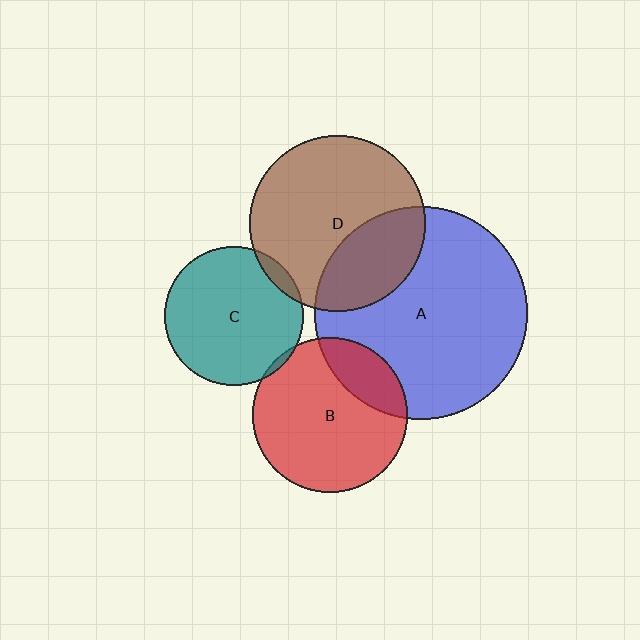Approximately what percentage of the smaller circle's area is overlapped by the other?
Approximately 20%.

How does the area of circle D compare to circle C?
Approximately 1.6 times.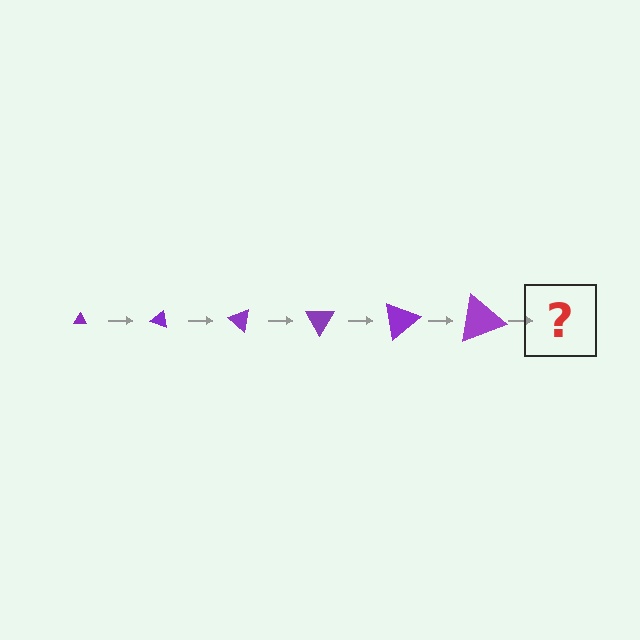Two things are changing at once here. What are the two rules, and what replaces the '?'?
The two rules are that the triangle grows larger each step and it rotates 20 degrees each step. The '?' should be a triangle, larger than the previous one and rotated 120 degrees from the start.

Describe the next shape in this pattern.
It should be a triangle, larger than the previous one and rotated 120 degrees from the start.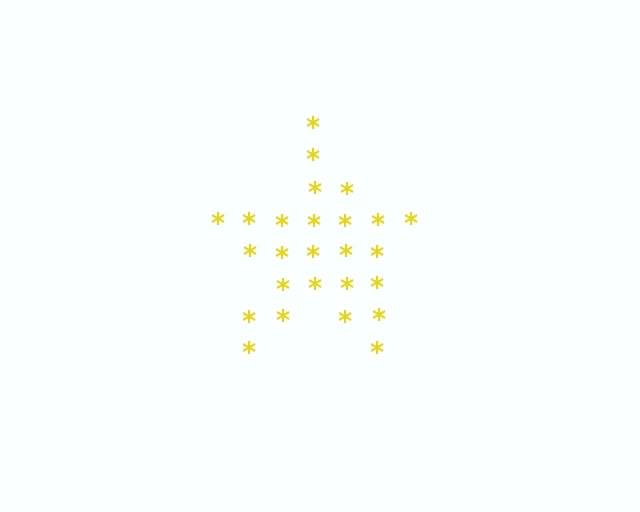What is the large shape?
The large shape is a star.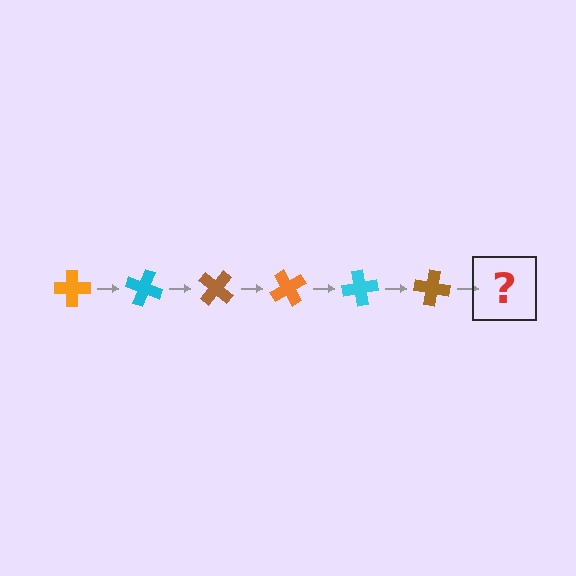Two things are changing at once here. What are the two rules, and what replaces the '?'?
The two rules are that it rotates 20 degrees each step and the color cycles through orange, cyan, and brown. The '?' should be an orange cross, rotated 120 degrees from the start.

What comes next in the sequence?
The next element should be an orange cross, rotated 120 degrees from the start.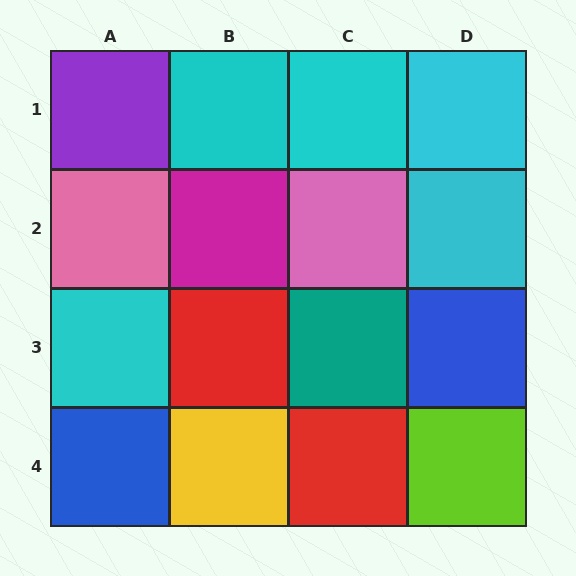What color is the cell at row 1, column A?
Purple.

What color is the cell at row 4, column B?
Yellow.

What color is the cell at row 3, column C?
Teal.